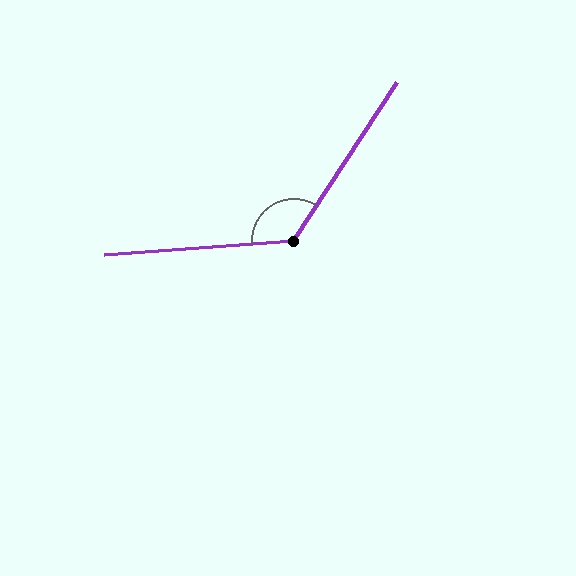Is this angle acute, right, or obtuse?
It is obtuse.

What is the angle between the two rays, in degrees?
Approximately 127 degrees.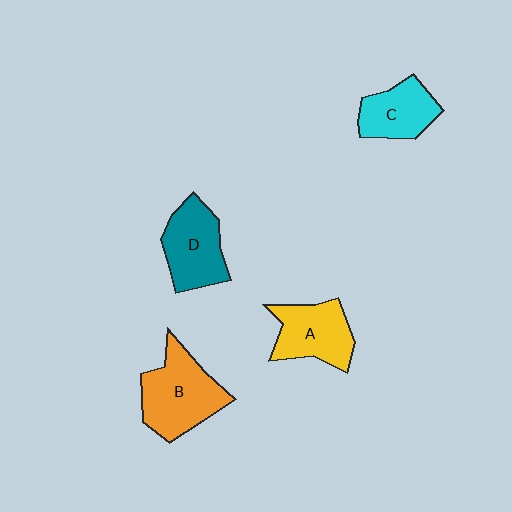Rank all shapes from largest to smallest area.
From largest to smallest: B (orange), D (teal), A (yellow), C (cyan).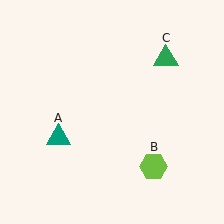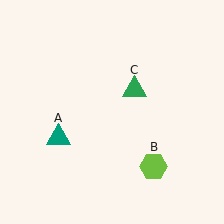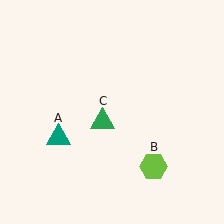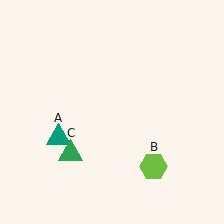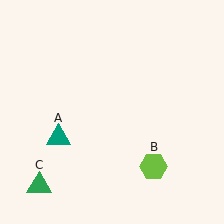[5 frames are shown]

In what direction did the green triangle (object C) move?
The green triangle (object C) moved down and to the left.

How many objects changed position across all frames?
1 object changed position: green triangle (object C).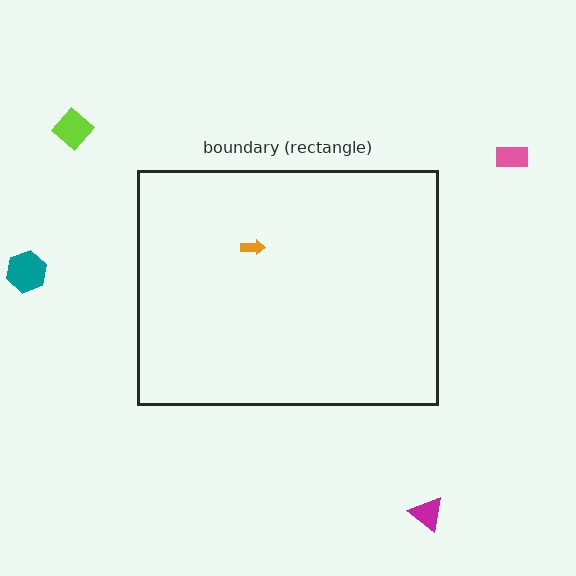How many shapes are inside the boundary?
1 inside, 4 outside.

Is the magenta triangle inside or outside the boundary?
Outside.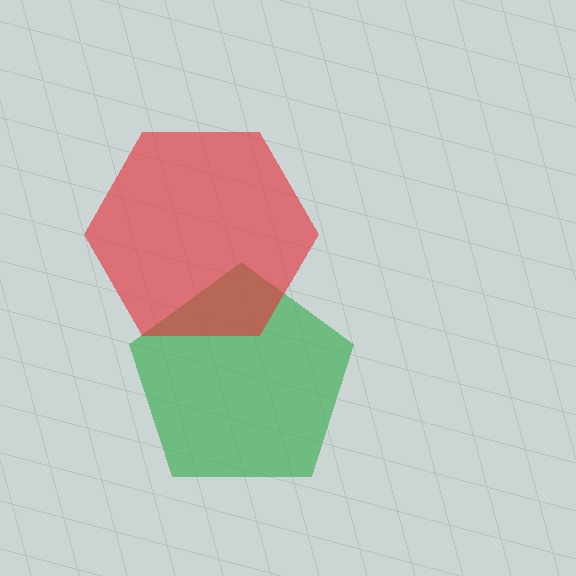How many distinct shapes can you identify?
There are 2 distinct shapes: a green pentagon, a red hexagon.